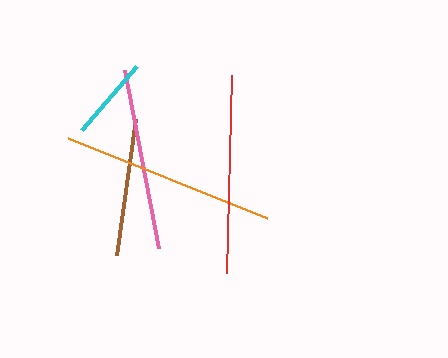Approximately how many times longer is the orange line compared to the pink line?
The orange line is approximately 1.2 times the length of the pink line.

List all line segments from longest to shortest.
From longest to shortest: orange, red, pink, brown, cyan.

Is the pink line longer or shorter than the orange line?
The orange line is longer than the pink line.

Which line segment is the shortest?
The cyan line is the shortest at approximately 85 pixels.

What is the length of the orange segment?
The orange segment is approximately 214 pixels long.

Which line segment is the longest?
The orange line is the longest at approximately 214 pixels.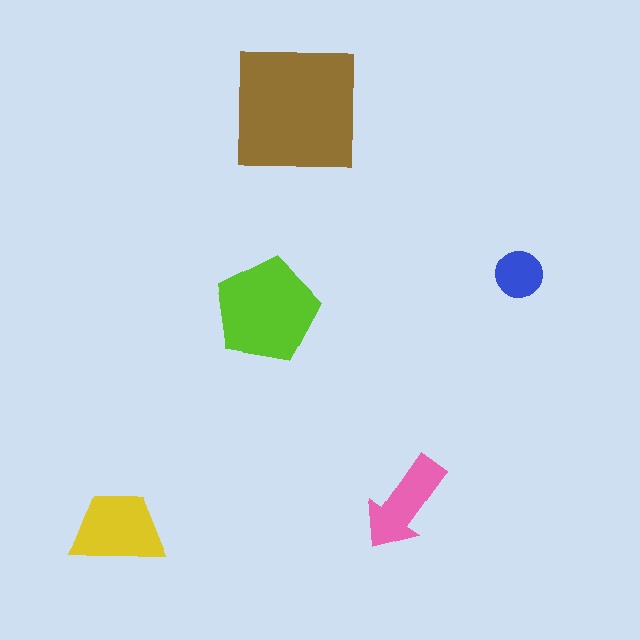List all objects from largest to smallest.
The brown square, the lime pentagon, the yellow trapezoid, the pink arrow, the blue circle.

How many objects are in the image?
There are 5 objects in the image.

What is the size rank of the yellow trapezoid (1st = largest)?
3rd.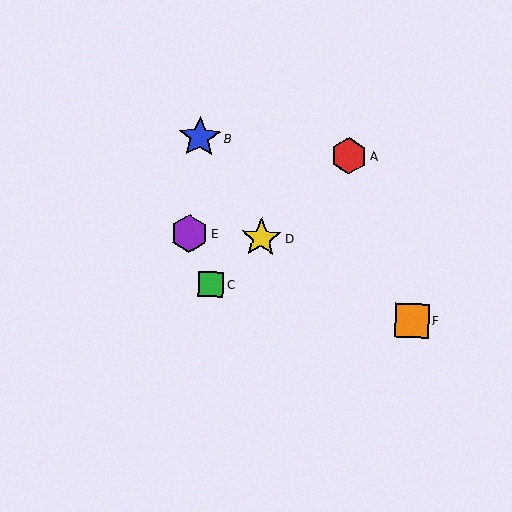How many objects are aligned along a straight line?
3 objects (A, C, D) are aligned along a straight line.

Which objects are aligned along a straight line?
Objects A, C, D are aligned along a straight line.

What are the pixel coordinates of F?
Object F is at (412, 321).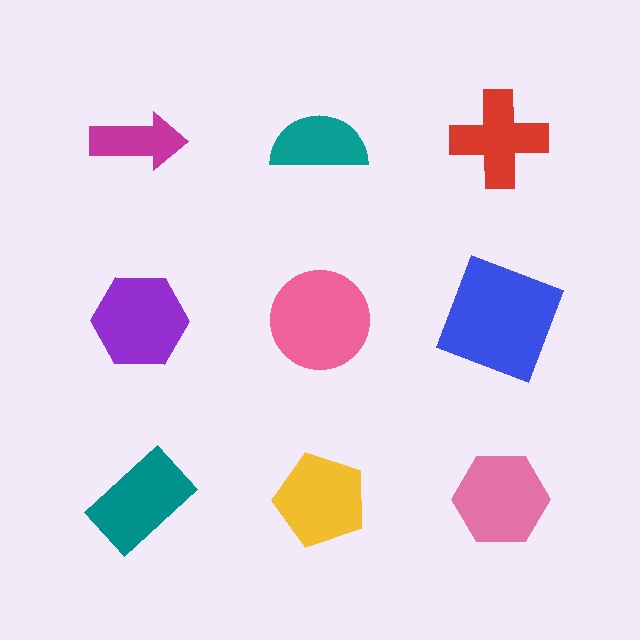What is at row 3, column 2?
A yellow pentagon.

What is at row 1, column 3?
A red cross.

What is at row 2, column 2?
A pink circle.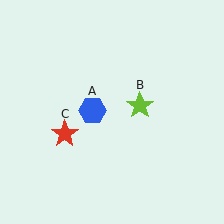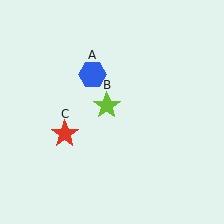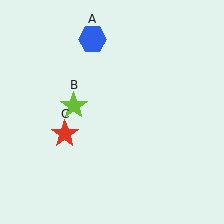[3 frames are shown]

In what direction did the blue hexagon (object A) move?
The blue hexagon (object A) moved up.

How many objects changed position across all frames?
2 objects changed position: blue hexagon (object A), lime star (object B).